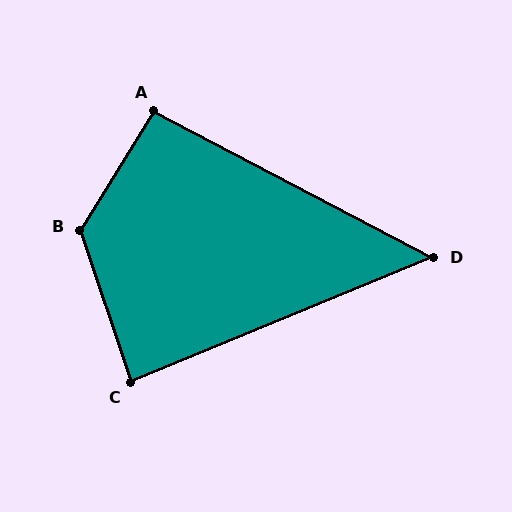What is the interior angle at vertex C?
Approximately 86 degrees (approximately right).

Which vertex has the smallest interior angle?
D, at approximately 50 degrees.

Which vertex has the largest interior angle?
B, at approximately 130 degrees.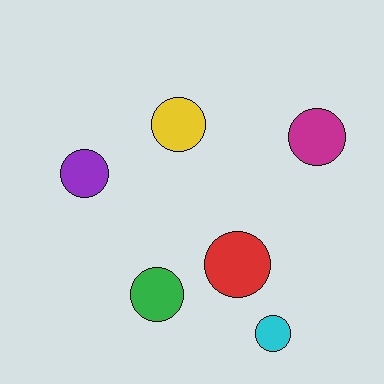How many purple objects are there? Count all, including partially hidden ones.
There is 1 purple object.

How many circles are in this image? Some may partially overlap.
There are 6 circles.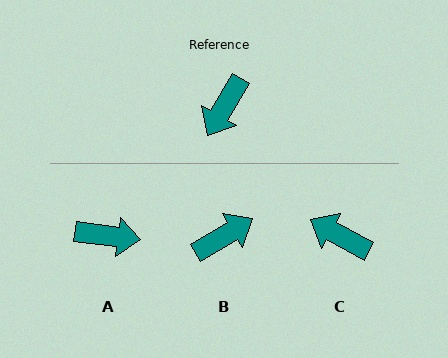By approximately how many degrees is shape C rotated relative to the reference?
Approximately 88 degrees clockwise.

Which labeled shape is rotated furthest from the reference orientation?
B, about 152 degrees away.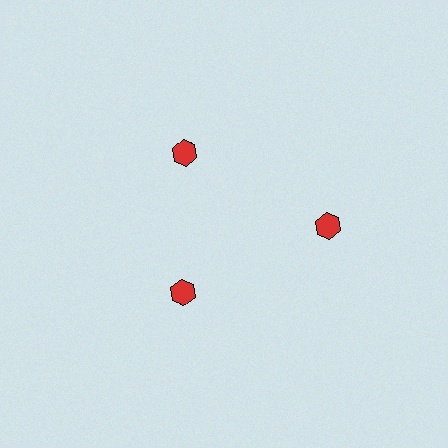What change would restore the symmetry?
The symmetry would be restored by moving it inward, back onto the ring so that all 3 hexagons sit at equal angles and equal distance from the center.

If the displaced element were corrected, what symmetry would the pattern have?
It would have 3-fold rotational symmetry — the pattern would map onto itself every 120 degrees.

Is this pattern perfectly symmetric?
No. The 3 red hexagons are arranged in a ring, but one element near the 3 o'clock position is pushed outward from the center, breaking the 3-fold rotational symmetry.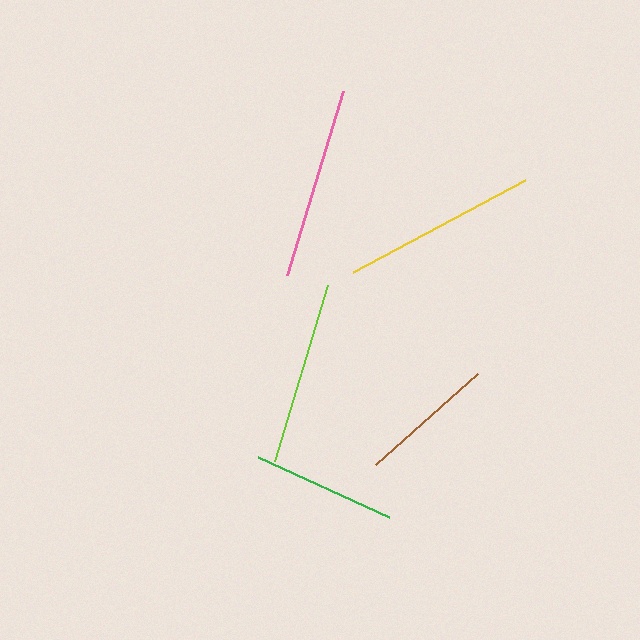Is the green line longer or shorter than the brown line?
The green line is longer than the brown line.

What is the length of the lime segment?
The lime segment is approximately 184 pixels long.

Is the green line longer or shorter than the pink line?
The pink line is longer than the green line.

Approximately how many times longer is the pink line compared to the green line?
The pink line is approximately 1.3 times the length of the green line.